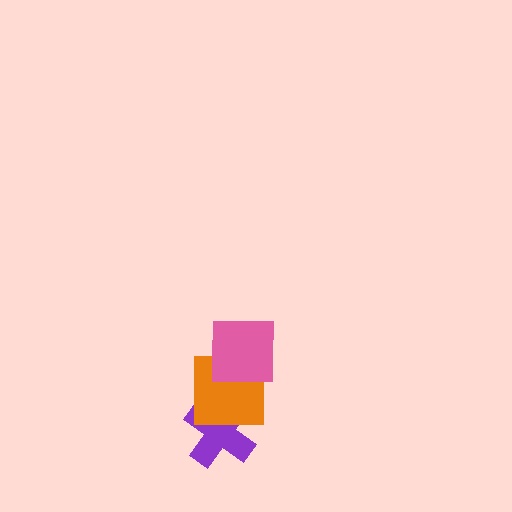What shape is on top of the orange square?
The pink square is on top of the orange square.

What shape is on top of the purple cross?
The orange square is on top of the purple cross.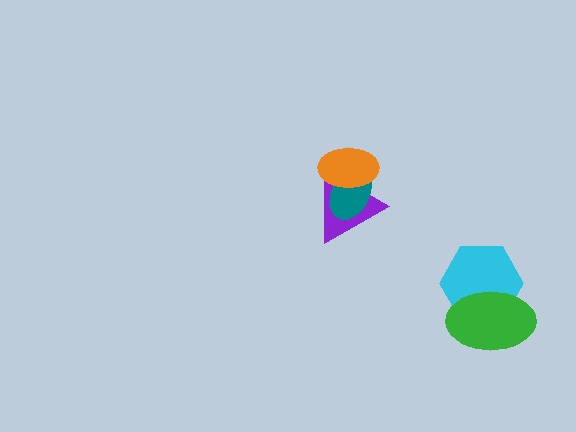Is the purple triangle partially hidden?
Yes, it is partially covered by another shape.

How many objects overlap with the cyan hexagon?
1 object overlaps with the cyan hexagon.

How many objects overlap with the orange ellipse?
2 objects overlap with the orange ellipse.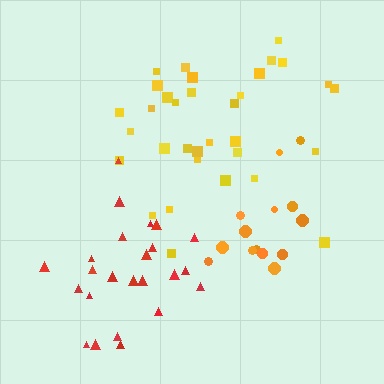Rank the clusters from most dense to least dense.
red, orange, yellow.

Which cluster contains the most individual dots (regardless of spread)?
Yellow (33).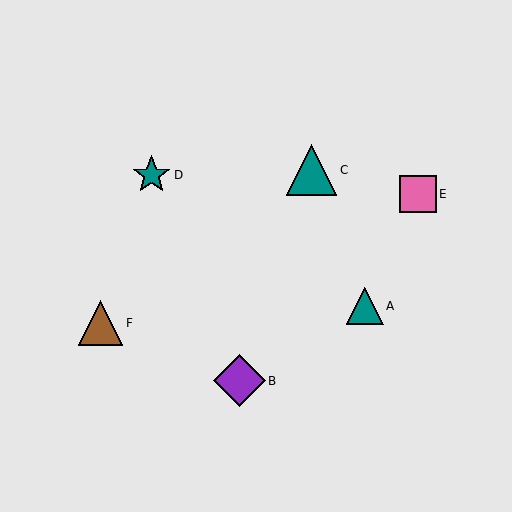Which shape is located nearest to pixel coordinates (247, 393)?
The purple diamond (labeled B) at (239, 381) is nearest to that location.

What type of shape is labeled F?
Shape F is a brown triangle.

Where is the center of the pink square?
The center of the pink square is at (418, 194).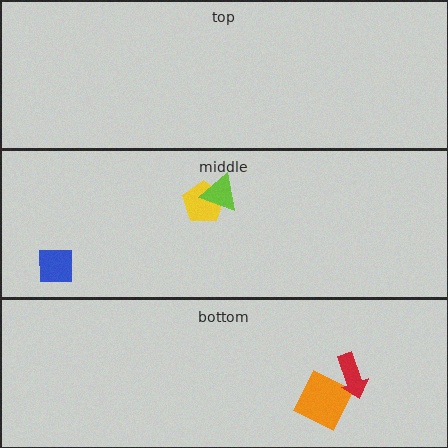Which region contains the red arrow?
The bottom region.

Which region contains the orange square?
The bottom region.